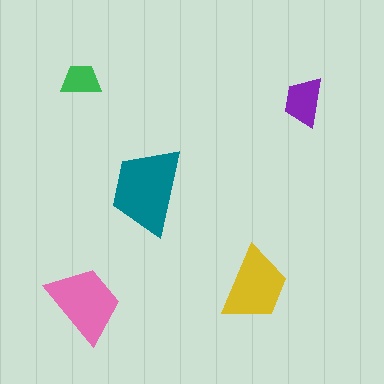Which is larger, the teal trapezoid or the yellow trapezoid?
The teal one.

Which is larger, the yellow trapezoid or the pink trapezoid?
The pink one.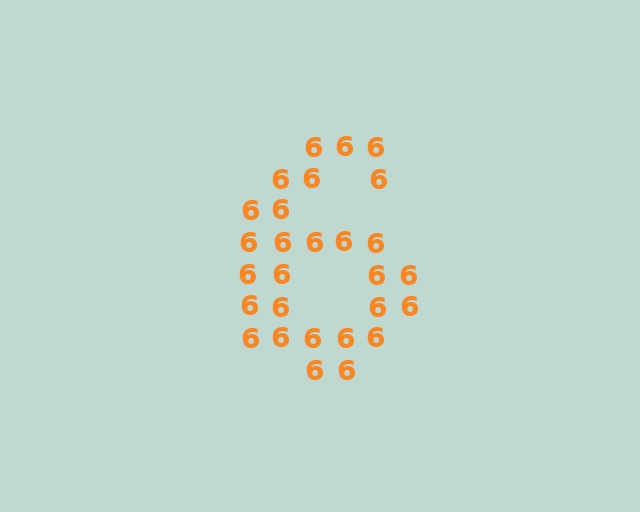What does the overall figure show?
The overall figure shows the digit 6.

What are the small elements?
The small elements are digit 6's.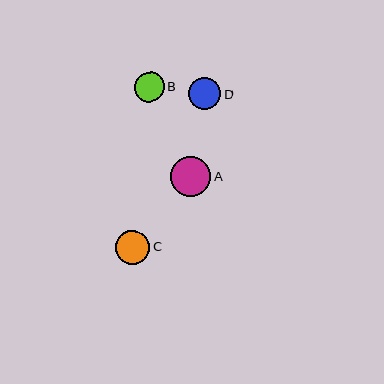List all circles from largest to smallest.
From largest to smallest: A, C, D, B.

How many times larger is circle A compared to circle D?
Circle A is approximately 1.3 times the size of circle D.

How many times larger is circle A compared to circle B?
Circle A is approximately 1.3 times the size of circle B.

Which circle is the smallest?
Circle B is the smallest with a size of approximately 30 pixels.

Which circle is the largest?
Circle A is the largest with a size of approximately 40 pixels.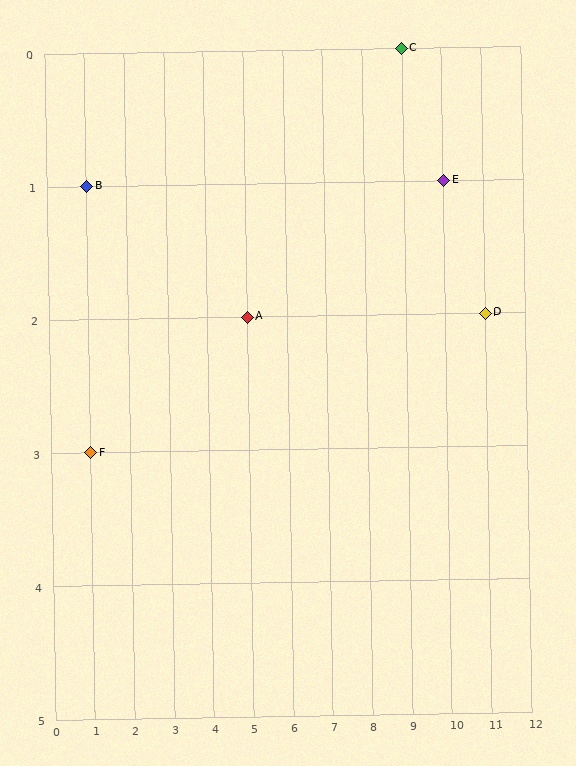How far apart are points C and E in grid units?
Points C and E are 1 column and 1 row apart (about 1.4 grid units diagonally).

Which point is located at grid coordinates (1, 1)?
Point B is at (1, 1).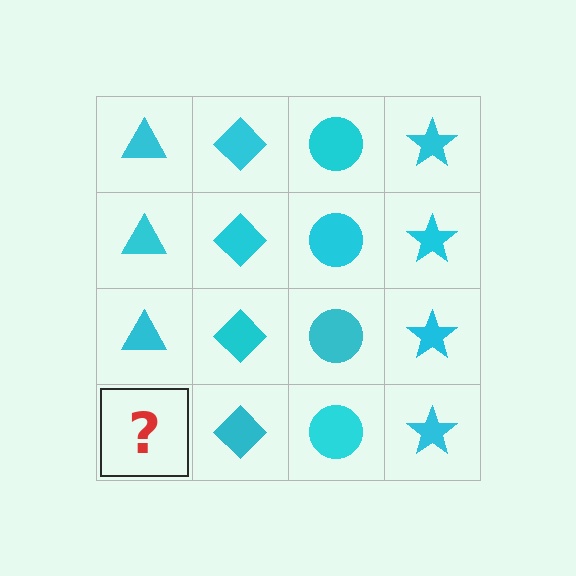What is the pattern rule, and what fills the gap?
The rule is that each column has a consistent shape. The gap should be filled with a cyan triangle.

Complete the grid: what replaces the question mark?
The question mark should be replaced with a cyan triangle.